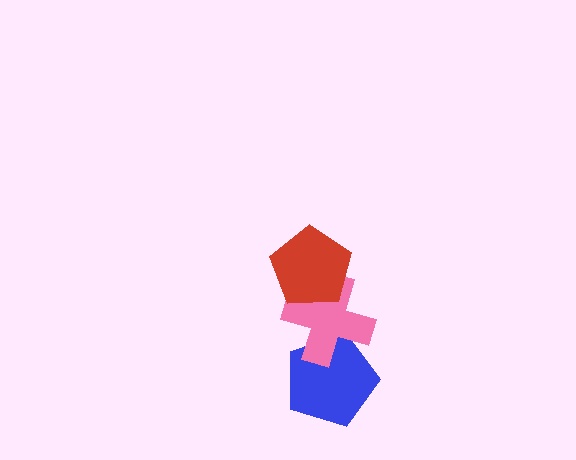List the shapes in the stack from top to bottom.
From top to bottom: the red pentagon, the pink cross, the blue pentagon.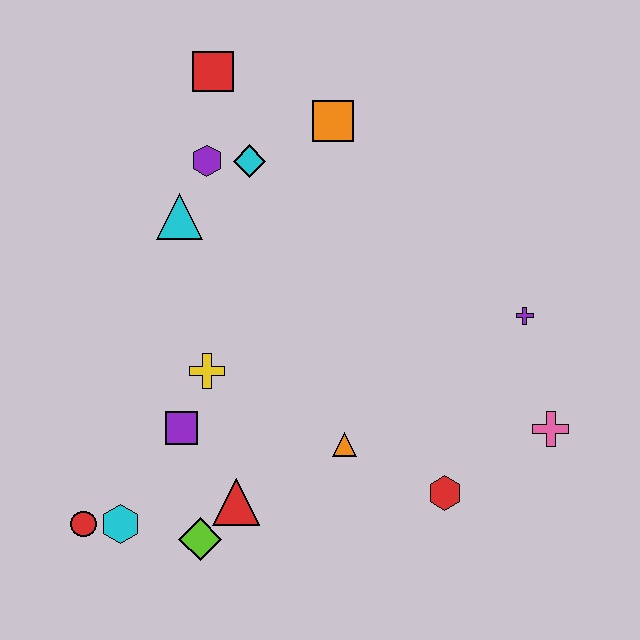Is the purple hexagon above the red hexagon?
Yes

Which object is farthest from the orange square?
The red circle is farthest from the orange square.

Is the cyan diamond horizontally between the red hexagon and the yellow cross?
Yes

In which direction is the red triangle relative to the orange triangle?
The red triangle is to the left of the orange triangle.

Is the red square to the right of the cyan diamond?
No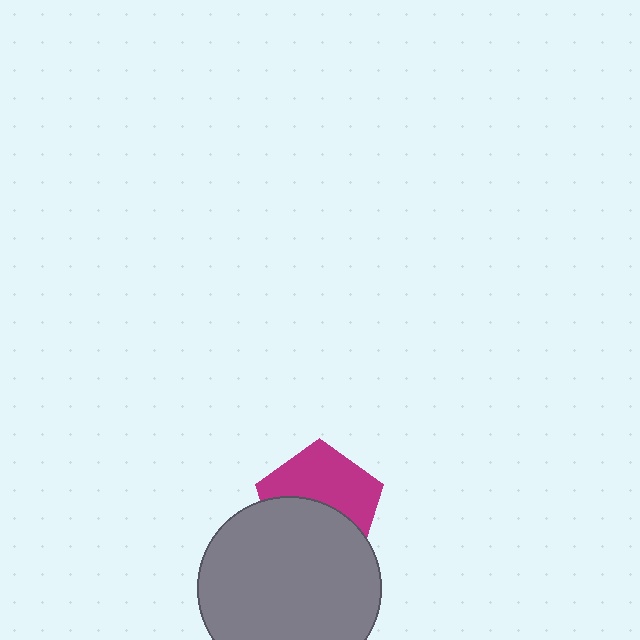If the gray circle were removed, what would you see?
You would see the complete magenta pentagon.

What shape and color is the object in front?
The object in front is a gray circle.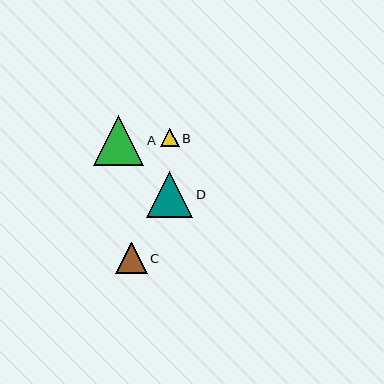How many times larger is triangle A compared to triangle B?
Triangle A is approximately 2.7 times the size of triangle B.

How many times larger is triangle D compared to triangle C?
Triangle D is approximately 1.5 times the size of triangle C.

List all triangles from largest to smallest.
From largest to smallest: A, D, C, B.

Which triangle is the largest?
Triangle A is the largest with a size of approximately 51 pixels.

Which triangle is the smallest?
Triangle B is the smallest with a size of approximately 19 pixels.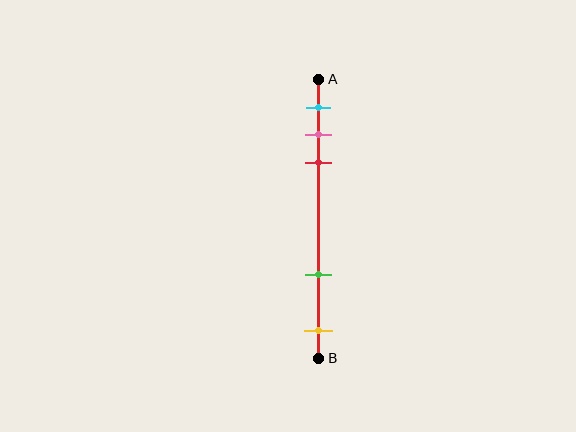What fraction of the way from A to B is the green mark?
The green mark is approximately 70% (0.7) of the way from A to B.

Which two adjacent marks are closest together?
The pink and red marks are the closest adjacent pair.